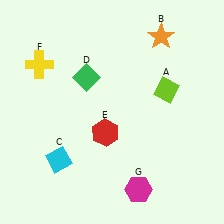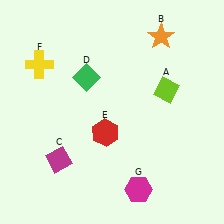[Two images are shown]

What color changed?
The diamond (C) changed from cyan in Image 1 to magenta in Image 2.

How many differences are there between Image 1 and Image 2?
There is 1 difference between the two images.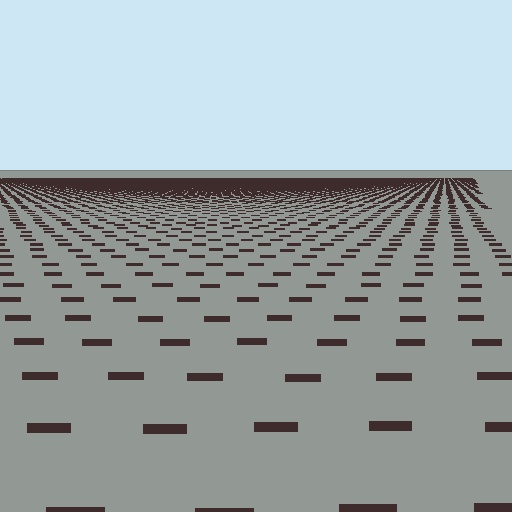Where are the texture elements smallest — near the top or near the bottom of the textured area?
Near the top.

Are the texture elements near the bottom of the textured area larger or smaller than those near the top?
Larger. Near the bottom, elements are closer to the viewer and appear at a bigger on-screen size.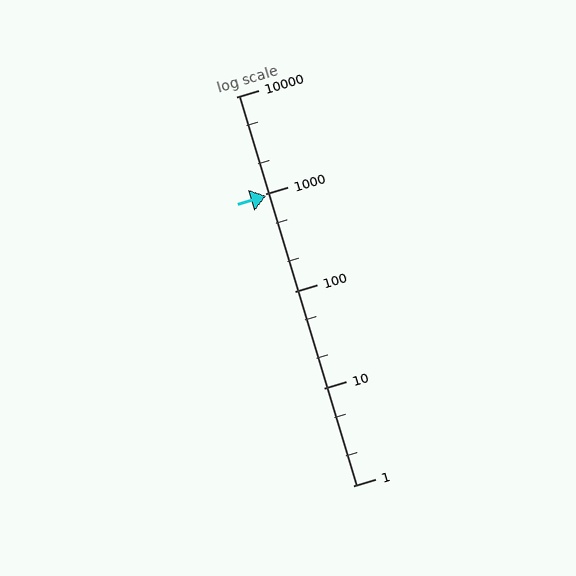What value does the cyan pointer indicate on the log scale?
The pointer indicates approximately 950.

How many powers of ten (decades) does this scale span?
The scale spans 4 decades, from 1 to 10000.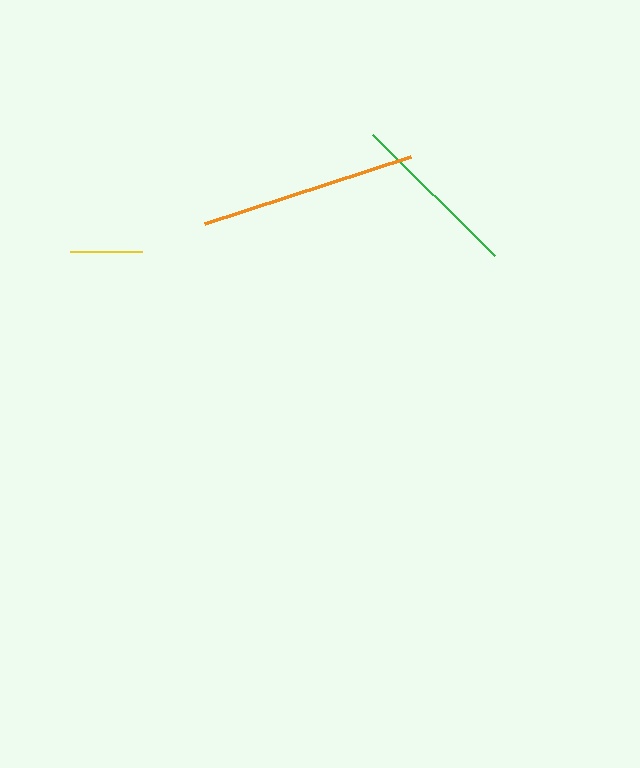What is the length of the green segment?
The green segment is approximately 172 pixels long.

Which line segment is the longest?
The orange line is the longest at approximately 217 pixels.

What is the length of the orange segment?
The orange segment is approximately 217 pixels long.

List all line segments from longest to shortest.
From longest to shortest: orange, green, yellow.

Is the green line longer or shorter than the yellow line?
The green line is longer than the yellow line.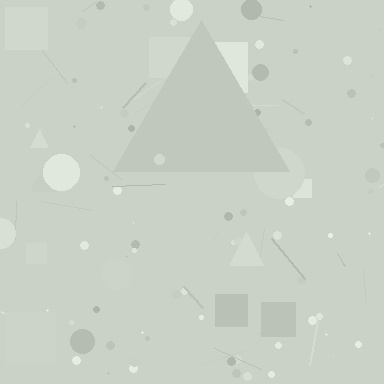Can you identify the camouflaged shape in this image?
The camouflaged shape is a triangle.